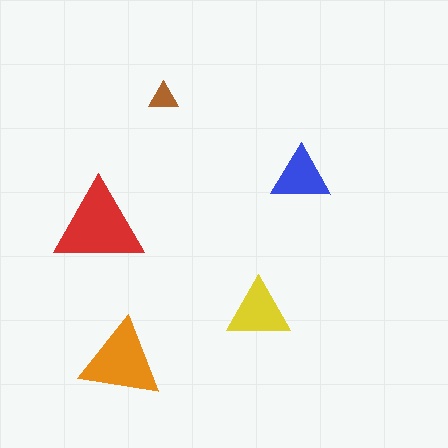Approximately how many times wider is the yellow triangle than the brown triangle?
About 2 times wider.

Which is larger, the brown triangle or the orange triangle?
The orange one.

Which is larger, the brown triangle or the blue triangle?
The blue one.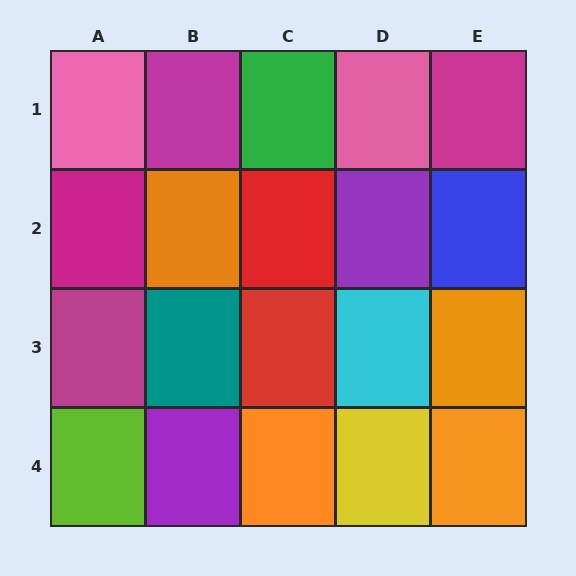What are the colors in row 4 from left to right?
Lime, purple, orange, yellow, orange.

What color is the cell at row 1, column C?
Green.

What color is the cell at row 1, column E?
Magenta.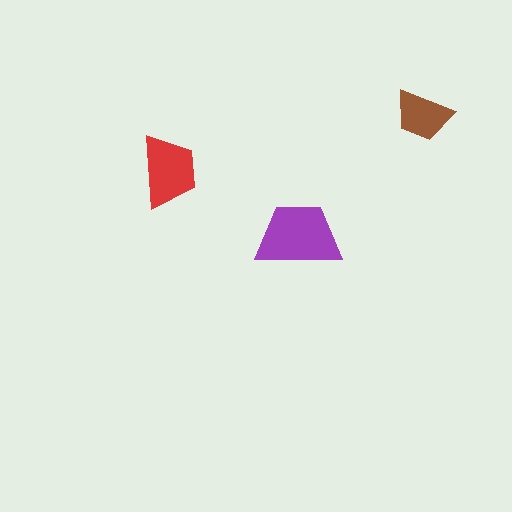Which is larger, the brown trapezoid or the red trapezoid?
The red one.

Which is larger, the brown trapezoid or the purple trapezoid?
The purple one.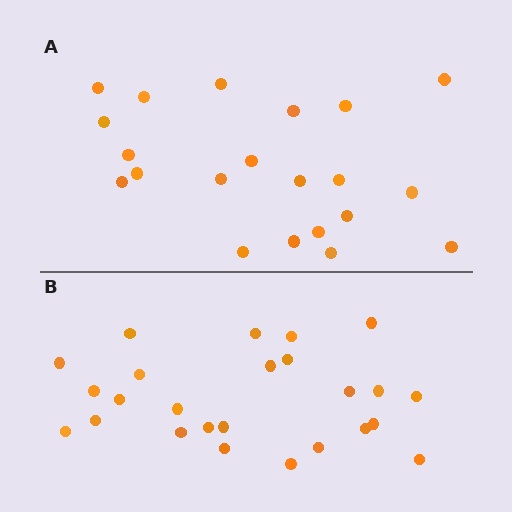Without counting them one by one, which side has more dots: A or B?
Region B (the bottom region) has more dots.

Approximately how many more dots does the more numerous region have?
Region B has about 4 more dots than region A.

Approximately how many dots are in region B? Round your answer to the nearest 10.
About 20 dots. (The exact count is 25, which rounds to 20.)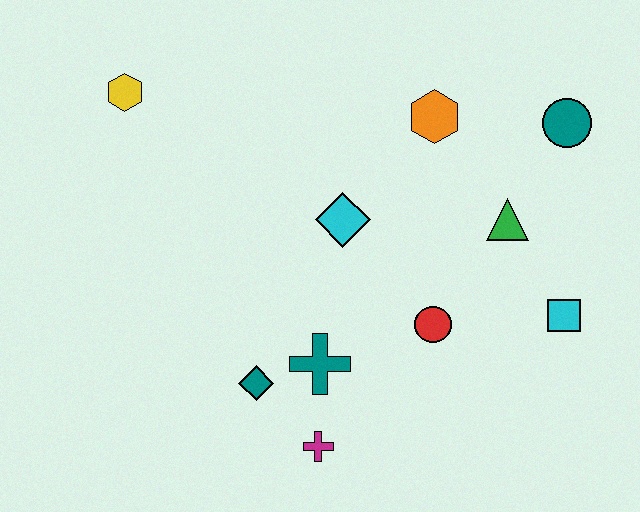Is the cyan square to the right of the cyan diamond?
Yes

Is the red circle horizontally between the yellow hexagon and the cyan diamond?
No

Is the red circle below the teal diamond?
No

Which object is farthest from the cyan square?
The yellow hexagon is farthest from the cyan square.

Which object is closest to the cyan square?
The green triangle is closest to the cyan square.